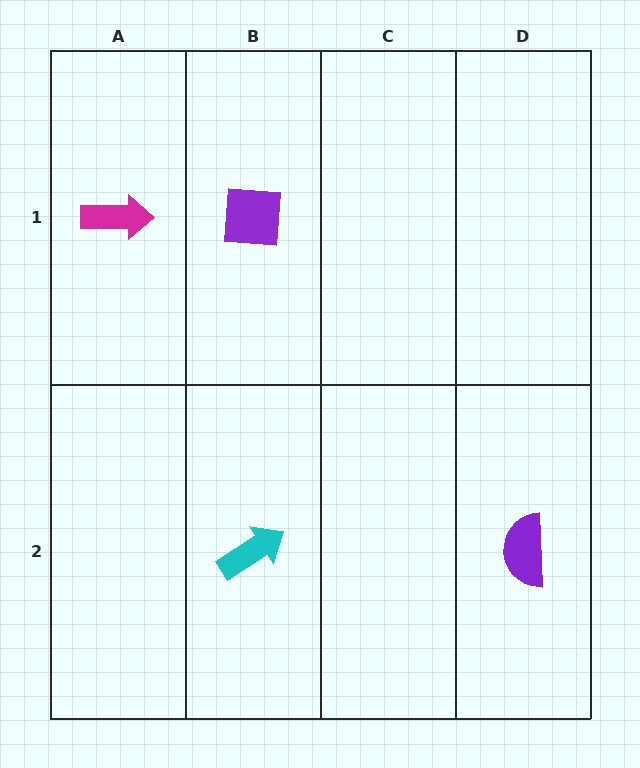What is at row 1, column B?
A purple square.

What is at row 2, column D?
A purple semicircle.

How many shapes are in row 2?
2 shapes.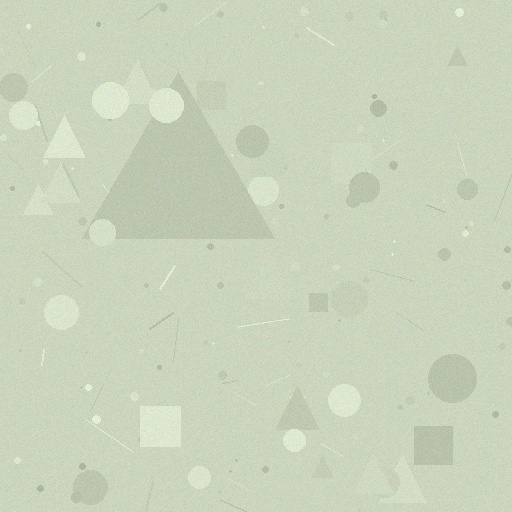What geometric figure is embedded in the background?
A triangle is embedded in the background.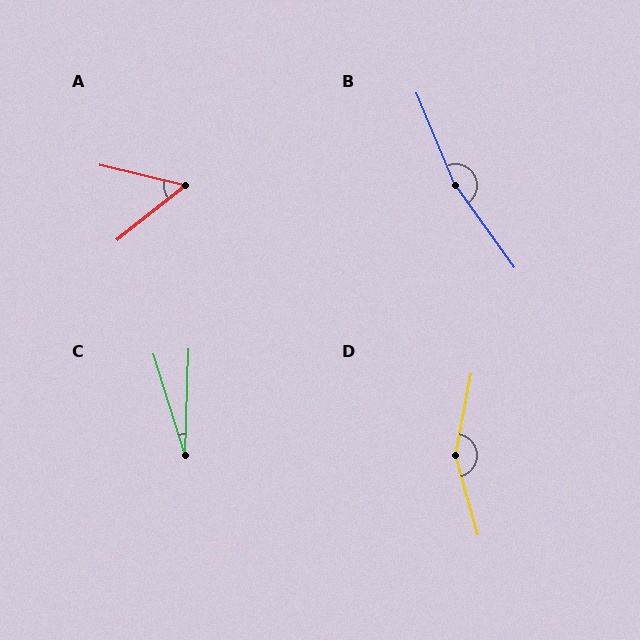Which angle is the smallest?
C, at approximately 19 degrees.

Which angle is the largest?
B, at approximately 167 degrees.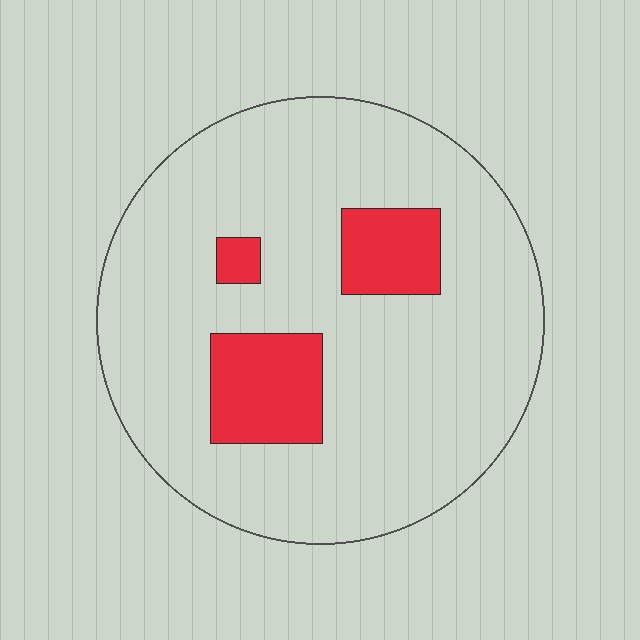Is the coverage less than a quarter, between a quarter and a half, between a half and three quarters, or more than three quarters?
Less than a quarter.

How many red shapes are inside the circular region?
3.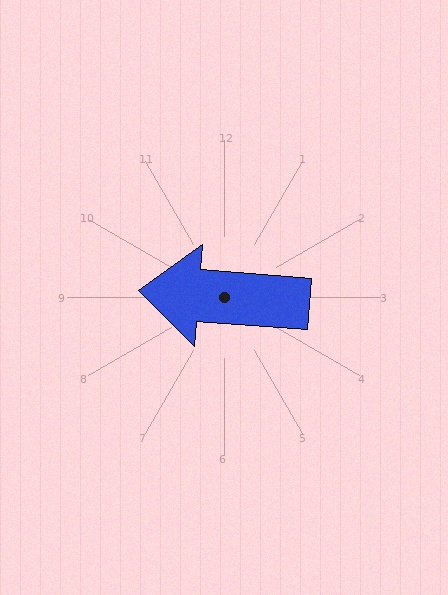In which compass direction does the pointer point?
West.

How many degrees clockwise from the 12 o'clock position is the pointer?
Approximately 274 degrees.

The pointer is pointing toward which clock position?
Roughly 9 o'clock.